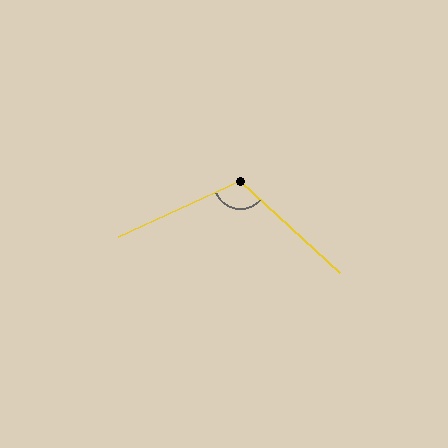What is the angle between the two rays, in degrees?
Approximately 113 degrees.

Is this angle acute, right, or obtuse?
It is obtuse.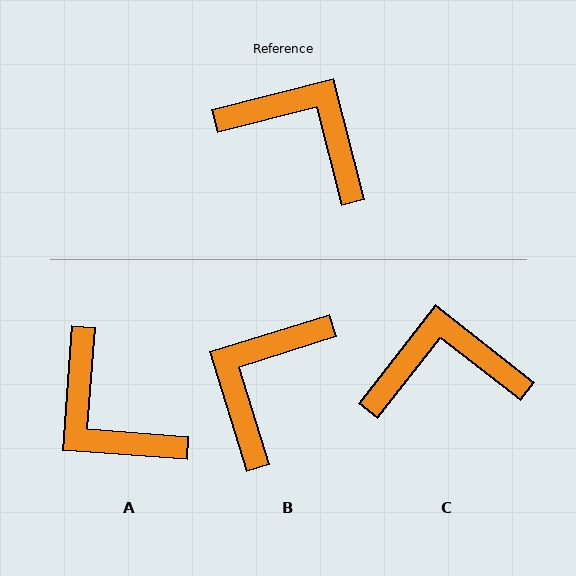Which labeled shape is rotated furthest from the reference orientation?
A, about 161 degrees away.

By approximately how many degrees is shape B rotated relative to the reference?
Approximately 93 degrees counter-clockwise.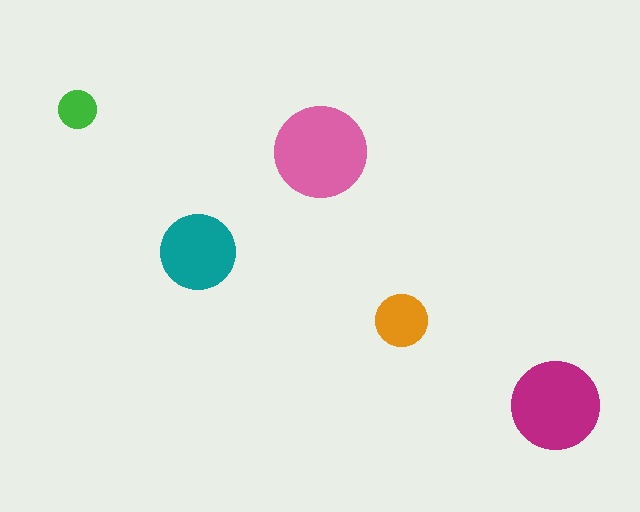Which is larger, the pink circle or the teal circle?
The pink one.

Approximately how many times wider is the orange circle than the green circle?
About 1.5 times wider.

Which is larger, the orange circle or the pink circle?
The pink one.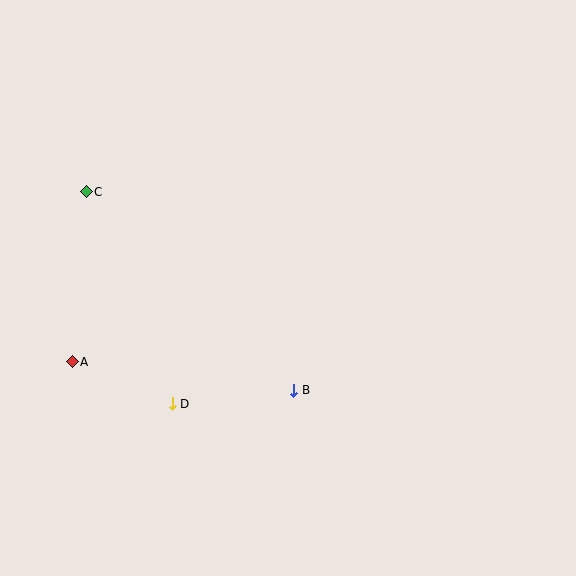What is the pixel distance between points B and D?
The distance between B and D is 122 pixels.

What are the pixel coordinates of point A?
Point A is at (72, 362).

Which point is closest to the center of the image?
Point B at (294, 390) is closest to the center.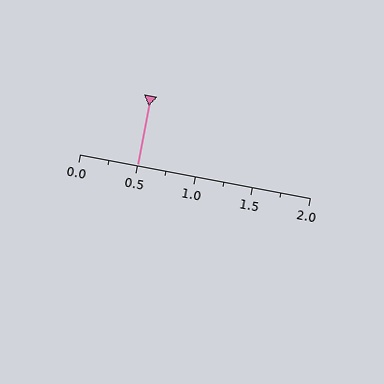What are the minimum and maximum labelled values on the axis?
The axis runs from 0.0 to 2.0.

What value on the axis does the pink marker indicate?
The marker indicates approximately 0.5.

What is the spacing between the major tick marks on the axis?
The major ticks are spaced 0.5 apart.